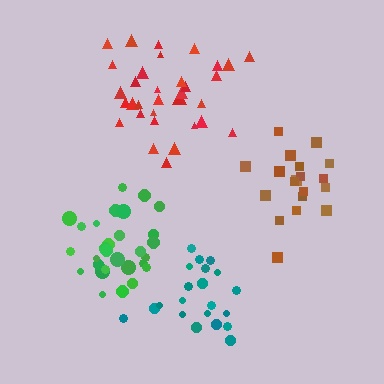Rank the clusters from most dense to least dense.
green, red, teal, brown.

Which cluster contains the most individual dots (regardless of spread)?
Red (34).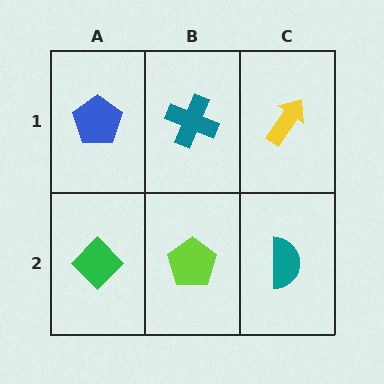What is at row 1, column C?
A yellow arrow.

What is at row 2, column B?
A lime pentagon.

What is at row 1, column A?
A blue pentagon.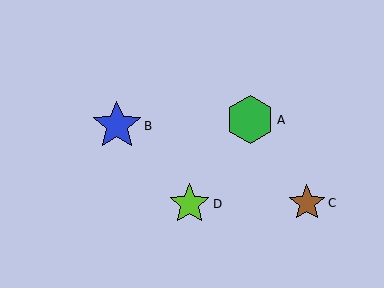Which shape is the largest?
The blue star (labeled B) is the largest.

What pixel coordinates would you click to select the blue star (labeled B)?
Click at (117, 126) to select the blue star B.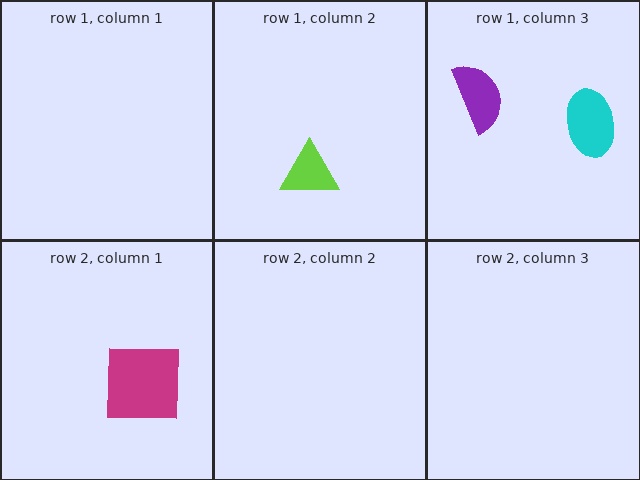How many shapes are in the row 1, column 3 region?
2.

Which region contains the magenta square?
The row 2, column 1 region.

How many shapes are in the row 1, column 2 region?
1.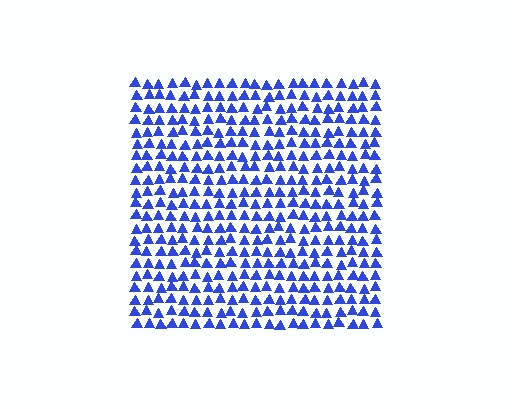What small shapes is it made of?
It is made of small triangles.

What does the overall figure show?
The overall figure shows a square.